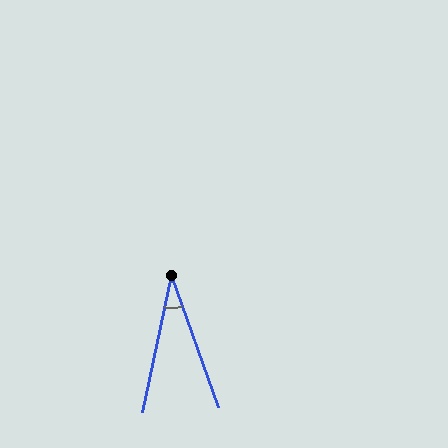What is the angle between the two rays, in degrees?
Approximately 32 degrees.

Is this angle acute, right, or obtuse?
It is acute.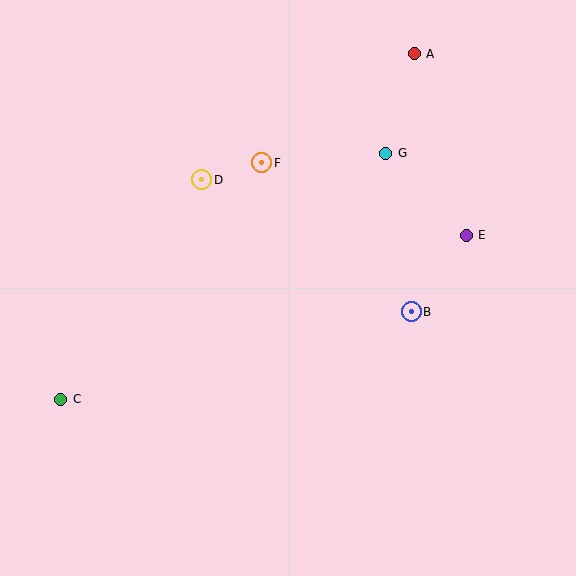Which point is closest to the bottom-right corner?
Point B is closest to the bottom-right corner.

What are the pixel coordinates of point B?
Point B is at (411, 312).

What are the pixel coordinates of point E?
Point E is at (466, 235).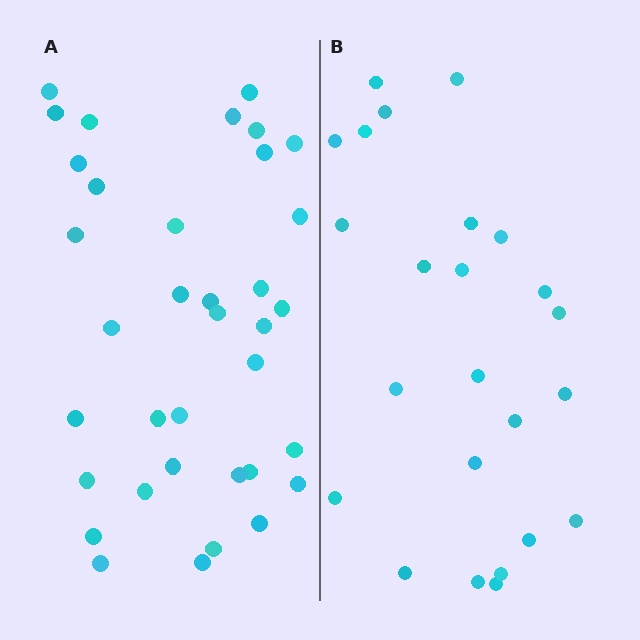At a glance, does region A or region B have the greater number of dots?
Region A (the left region) has more dots.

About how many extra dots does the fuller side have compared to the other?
Region A has roughly 12 or so more dots than region B.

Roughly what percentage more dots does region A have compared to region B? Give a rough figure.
About 50% more.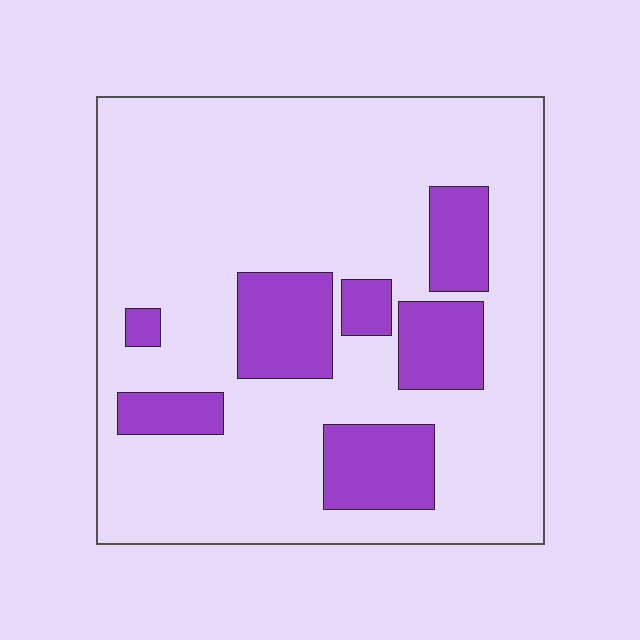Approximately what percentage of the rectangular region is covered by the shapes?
Approximately 20%.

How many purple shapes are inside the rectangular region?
7.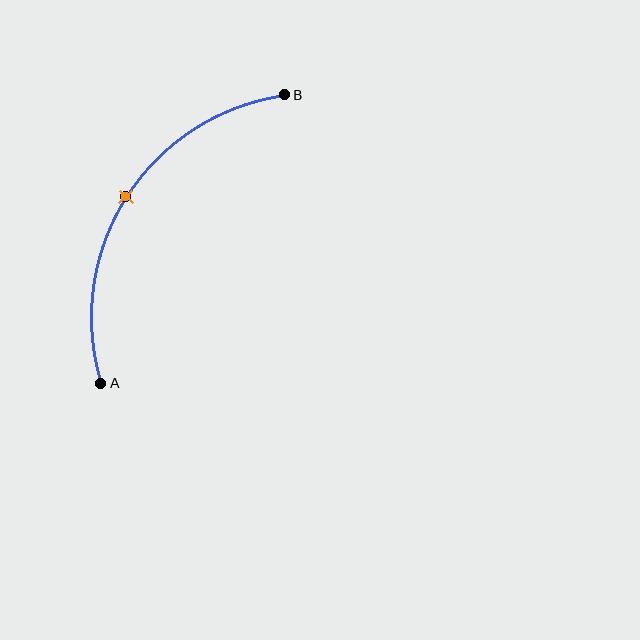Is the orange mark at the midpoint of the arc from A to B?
Yes. The orange mark lies on the arc at equal arc-length from both A and B — it is the arc midpoint.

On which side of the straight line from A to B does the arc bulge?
The arc bulges to the left of the straight line connecting A and B.